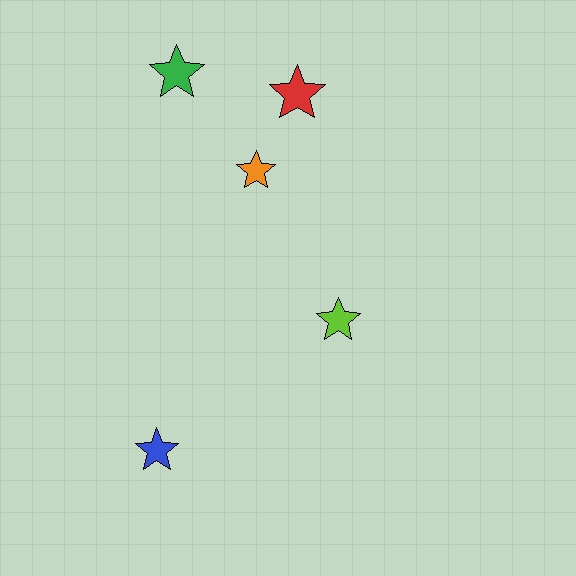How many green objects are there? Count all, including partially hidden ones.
There is 1 green object.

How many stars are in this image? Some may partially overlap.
There are 5 stars.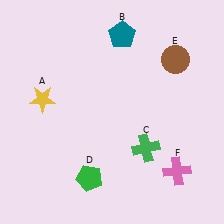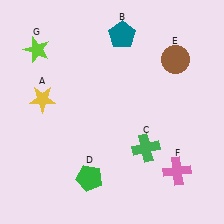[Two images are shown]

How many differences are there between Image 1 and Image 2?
There is 1 difference between the two images.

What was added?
A lime star (G) was added in Image 2.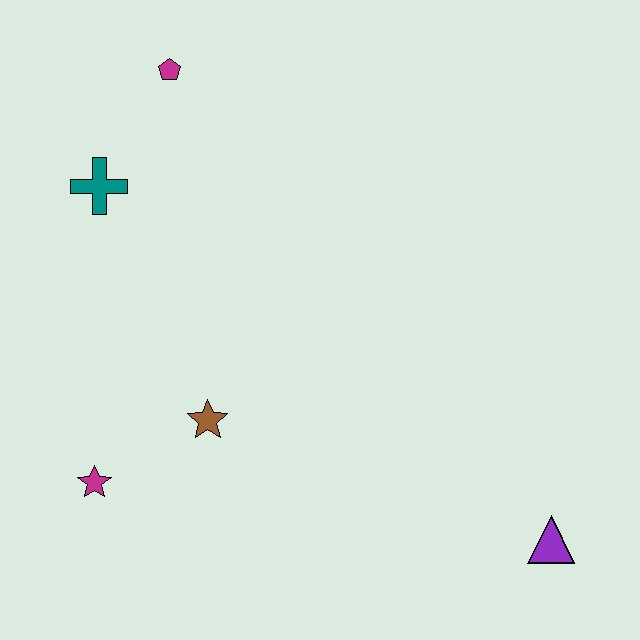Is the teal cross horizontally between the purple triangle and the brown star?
No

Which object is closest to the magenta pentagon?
The teal cross is closest to the magenta pentagon.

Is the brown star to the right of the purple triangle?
No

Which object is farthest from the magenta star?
The purple triangle is farthest from the magenta star.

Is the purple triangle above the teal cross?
No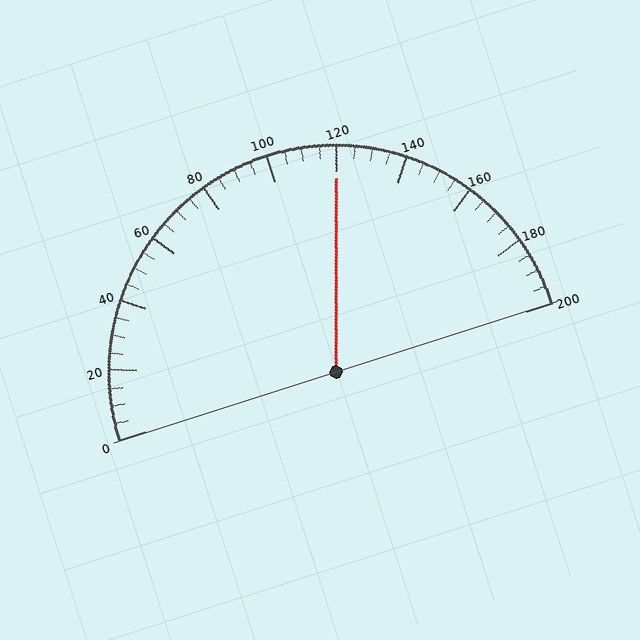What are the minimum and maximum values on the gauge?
The gauge ranges from 0 to 200.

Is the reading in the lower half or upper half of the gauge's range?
The reading is in the upper half of the range (0 to 200).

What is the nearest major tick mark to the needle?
The nearest major tick mark is 120.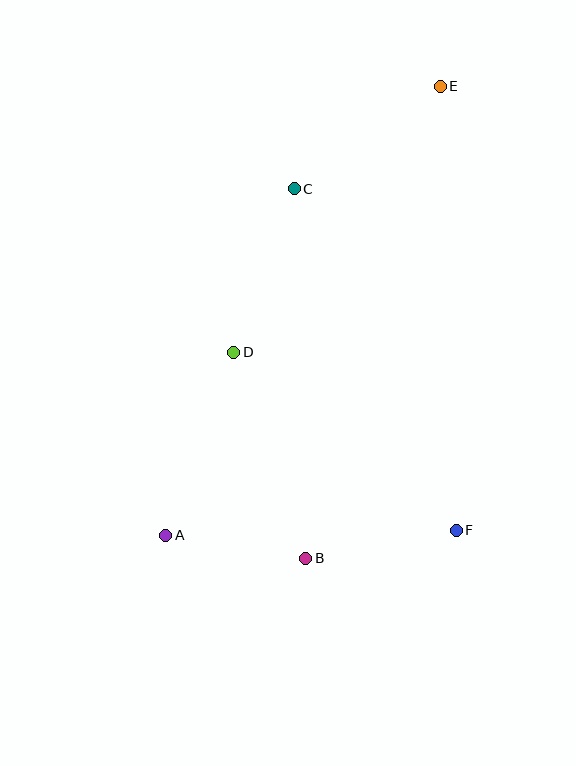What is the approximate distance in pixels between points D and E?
The distance between D and E is approximately 337 pixels.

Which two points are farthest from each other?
Points A and E are farthest from each other.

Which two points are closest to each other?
Points A and B are closest to each other.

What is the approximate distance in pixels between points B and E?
The distance between B and E is approximately 491 pixels.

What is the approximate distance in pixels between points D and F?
The distance between D and F is approximately 285 pixels.